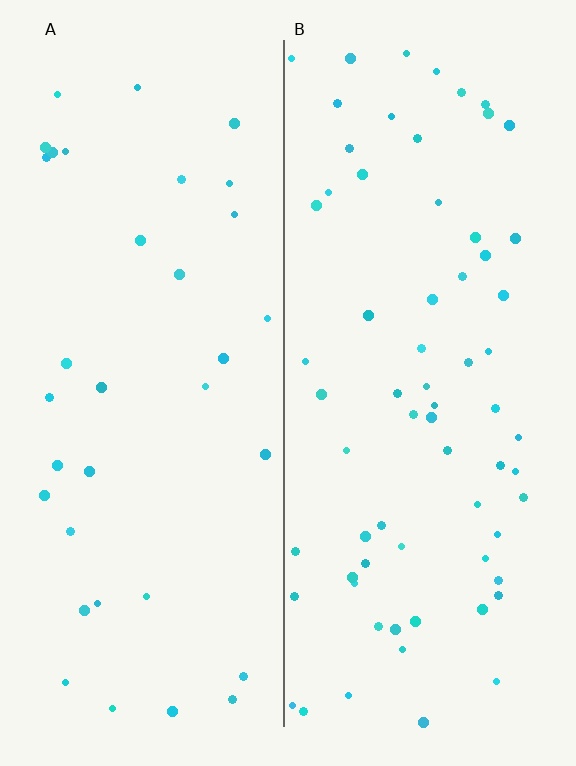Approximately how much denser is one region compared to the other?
Approximately 2.0× — region B over region A.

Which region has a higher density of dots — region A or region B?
B (the right).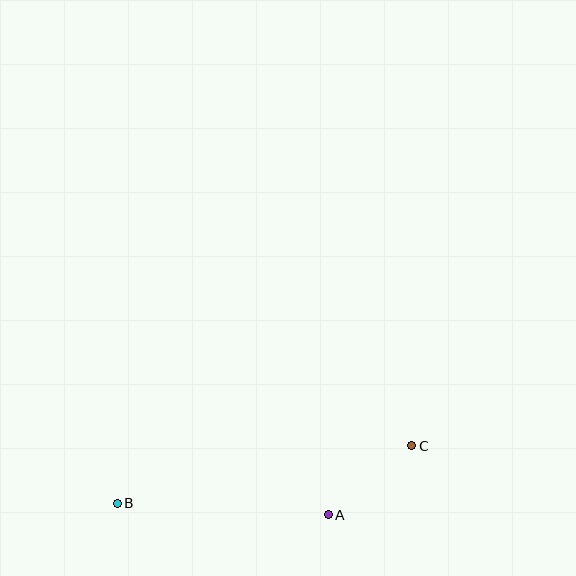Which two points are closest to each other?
Points A and C are closest to each other.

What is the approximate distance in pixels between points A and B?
The distance between A and B is approximately 211 pixels.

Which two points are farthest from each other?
Points B and C are farthest from each other.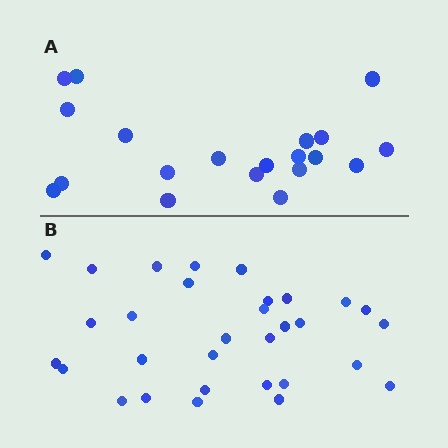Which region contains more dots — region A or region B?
Region B (the bottom region) has more dots.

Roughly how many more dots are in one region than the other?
Region B has roughly 12 or so more dots than region A.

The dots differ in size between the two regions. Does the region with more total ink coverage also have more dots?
No. Region A has more total ink coverage because its dots are larger, but region B actually contains more individual dots. Total area can be misleading — the number of items is what matters here.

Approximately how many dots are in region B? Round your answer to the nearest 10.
About 30 dots. (The exact count is 31, which rounds to 30.)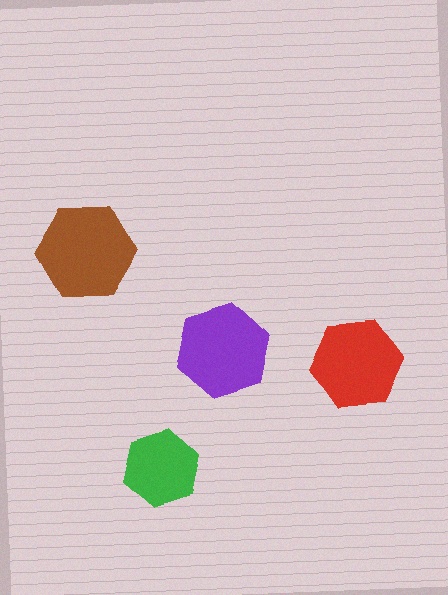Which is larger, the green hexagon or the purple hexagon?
The purple one.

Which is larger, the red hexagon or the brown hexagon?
The brown one.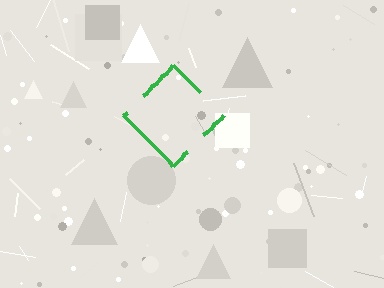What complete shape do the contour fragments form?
The contour fragments form a diamond.